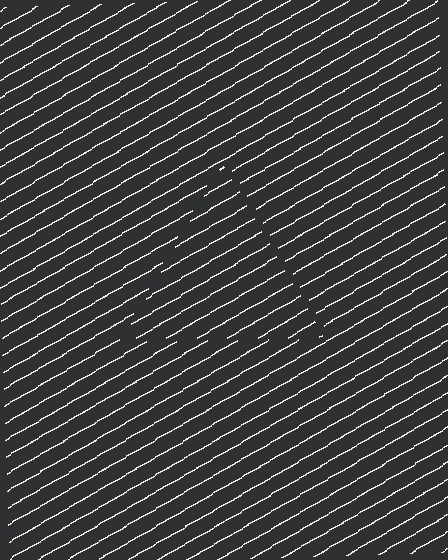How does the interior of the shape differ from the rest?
The interior of the shape contains the same grating, shifted by half a period — the contour is defined by the phase discontinuity where line-ends from the inner and outer gratings abut.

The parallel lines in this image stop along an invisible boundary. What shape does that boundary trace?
An illusory triangle. The interior of the shape contains the same grating, shifted by half a period — the contour is defined by the phase discontinuity where line-ends from the inner and outer gratings abut.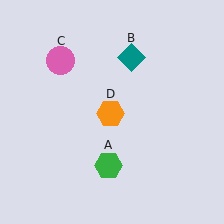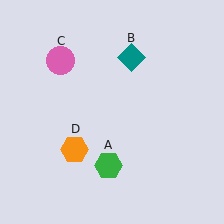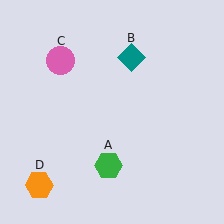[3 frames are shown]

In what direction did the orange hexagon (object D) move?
The orange hexagon (object D) moved down and to the left.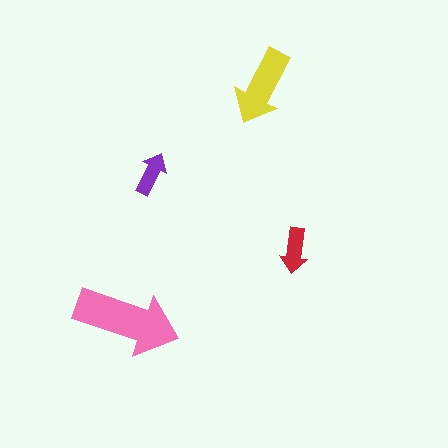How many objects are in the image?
There are 4 objects in the image.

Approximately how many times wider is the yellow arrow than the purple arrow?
About 2 times wider.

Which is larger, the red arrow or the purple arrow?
The red one.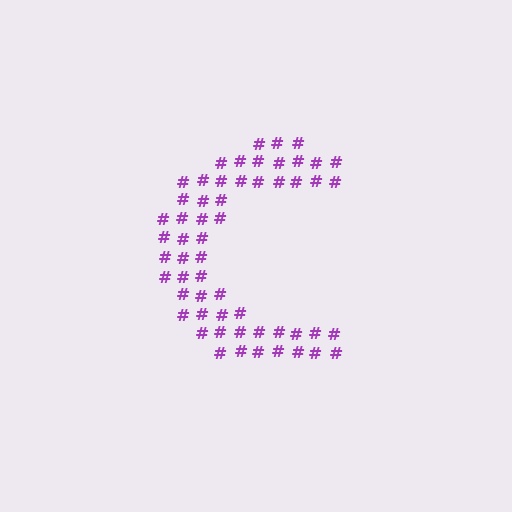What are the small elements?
The small elements are hash symbols.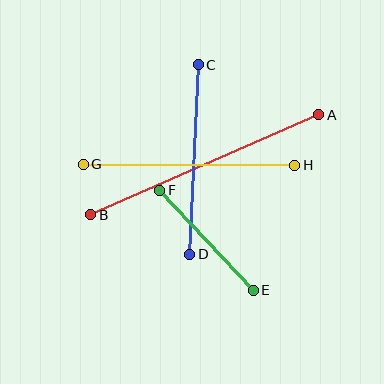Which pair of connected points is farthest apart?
Points A and B are farthest apart.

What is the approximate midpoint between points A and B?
The midpoint is at approximately (205, 165) pixels.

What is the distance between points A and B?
The distance is approximately 249 pixels.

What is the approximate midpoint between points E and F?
The midpoint is at approximately (207, 240) pixels.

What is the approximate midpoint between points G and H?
The midpoint is at approximately (189, 165) pixels.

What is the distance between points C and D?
The distance is approximately 189 pixels.